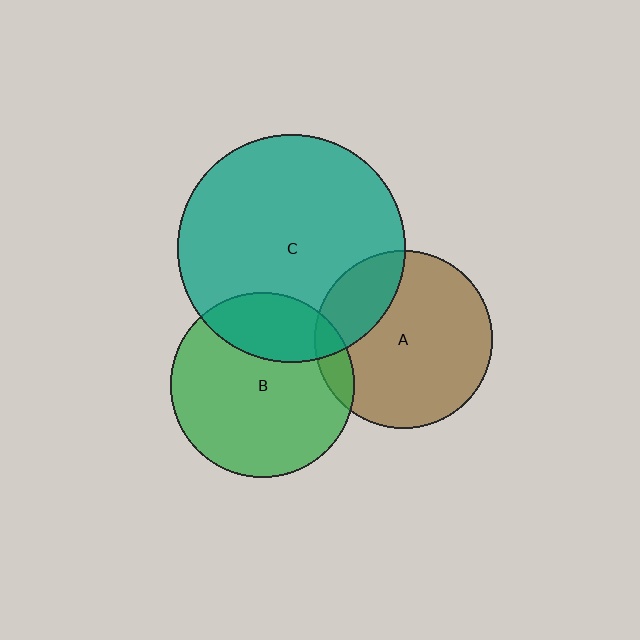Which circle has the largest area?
Circle C (teal).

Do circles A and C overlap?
Yes.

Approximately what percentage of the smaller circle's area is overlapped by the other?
Approximately 25%.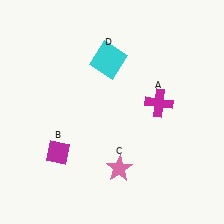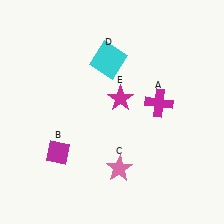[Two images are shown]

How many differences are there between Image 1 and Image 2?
There is 1 difference between the two images.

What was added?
A magenta star (E) was added in Image 2.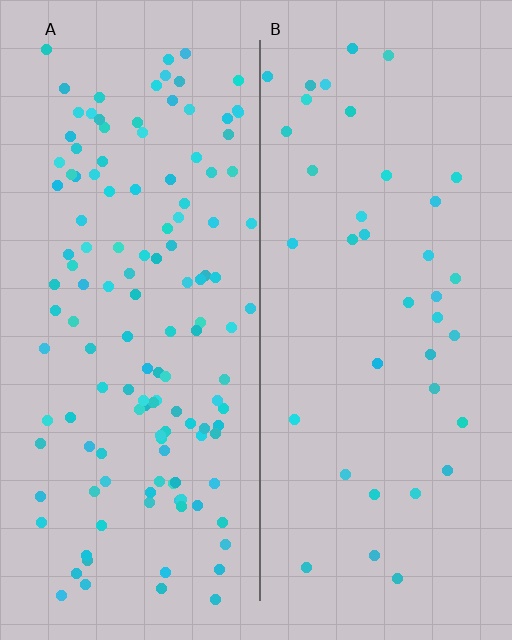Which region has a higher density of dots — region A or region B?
A (the left).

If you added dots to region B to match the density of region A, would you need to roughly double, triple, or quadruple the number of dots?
Approximately triple.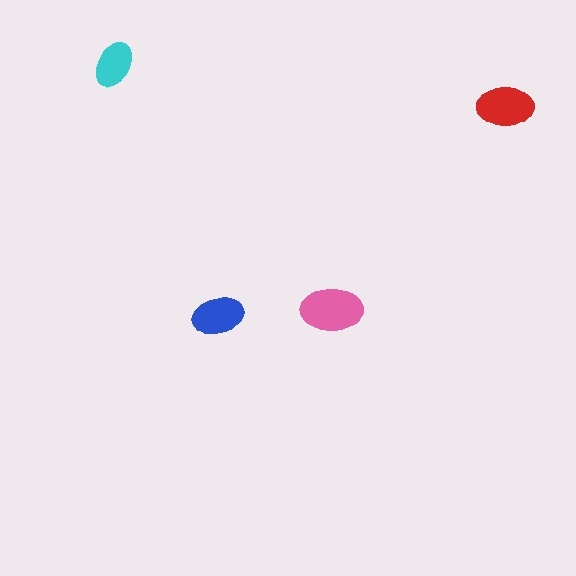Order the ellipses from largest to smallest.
the pink one, the red one, the blue one, the cyan one.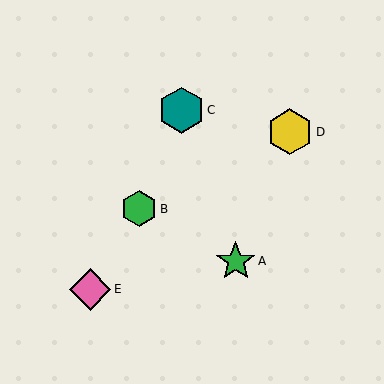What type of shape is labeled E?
Shape E is a pink diamond.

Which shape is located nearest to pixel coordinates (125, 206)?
The green hexagon (labeled B) at (139, 209) is nearest to that location.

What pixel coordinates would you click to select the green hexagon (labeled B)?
Click at (139, 209) to select the green hexagon B.